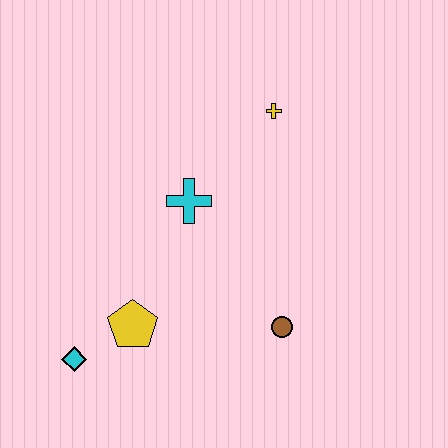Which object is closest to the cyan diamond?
The yellow pentagon is closest to the cyan diamond.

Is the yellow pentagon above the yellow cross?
No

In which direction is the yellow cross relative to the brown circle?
The yellow cross is above the brown circle.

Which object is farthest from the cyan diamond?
The yellow cross is farthest from the cyan diamond.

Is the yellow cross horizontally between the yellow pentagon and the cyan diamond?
No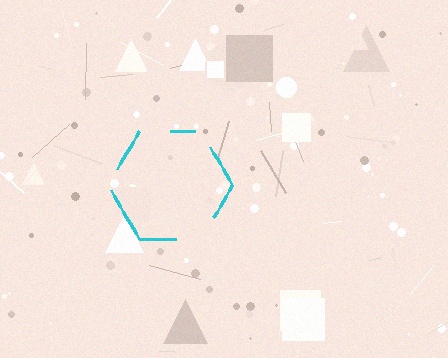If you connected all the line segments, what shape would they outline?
They would outline a hexagon.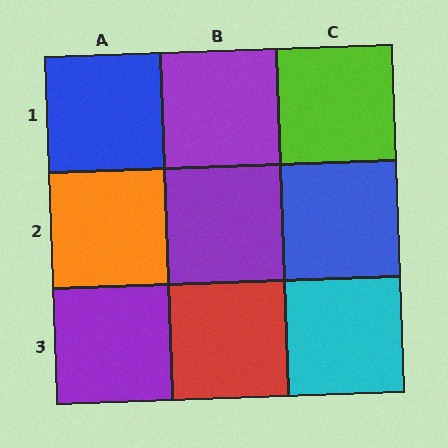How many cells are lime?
1 cell is lime.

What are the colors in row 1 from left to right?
Blue, purple, lime.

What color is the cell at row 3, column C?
Cyan.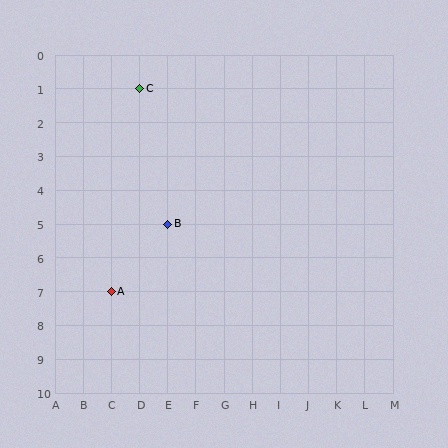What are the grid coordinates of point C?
Point C is at grid coordinates (D, 1).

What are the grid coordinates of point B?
Point B is at grid coordinates (E, 5).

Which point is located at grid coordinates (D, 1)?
Point C is at (D, 1).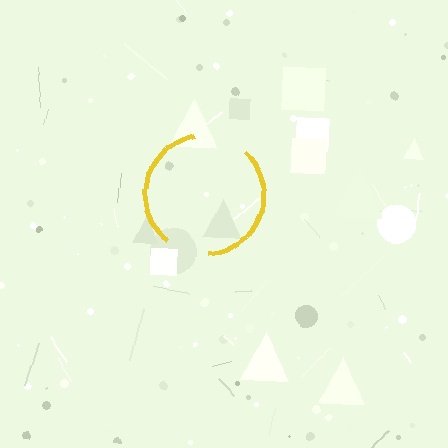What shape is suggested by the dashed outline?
The dashed outline suggests a circle.